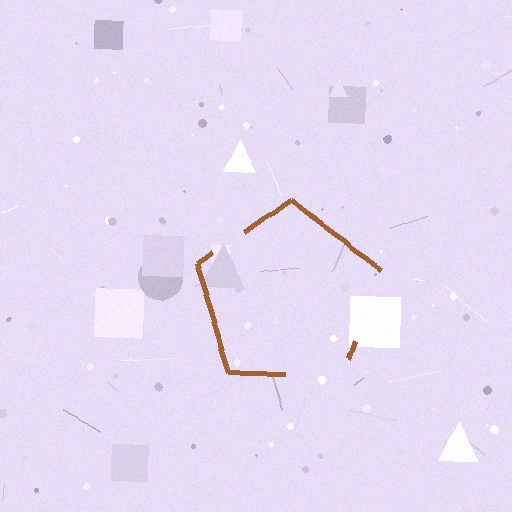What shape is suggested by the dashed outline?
The dashed outline suggests a pentagon.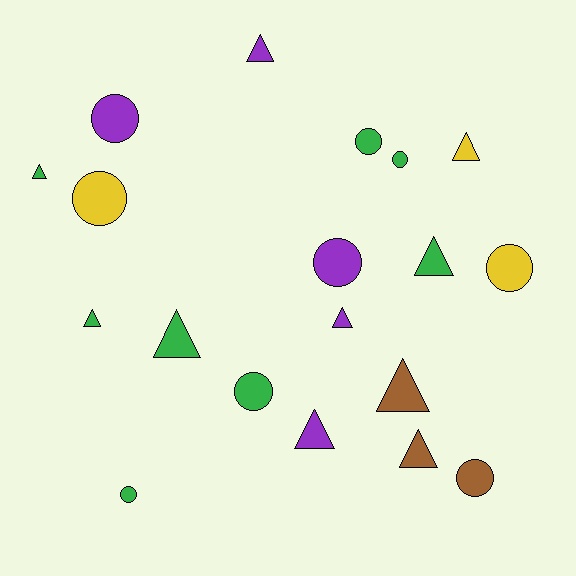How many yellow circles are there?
There are 2 yellow circles.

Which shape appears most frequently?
Triangle, with 10 objects.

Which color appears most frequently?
Green, with 8 objects.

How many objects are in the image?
There are 19 objects.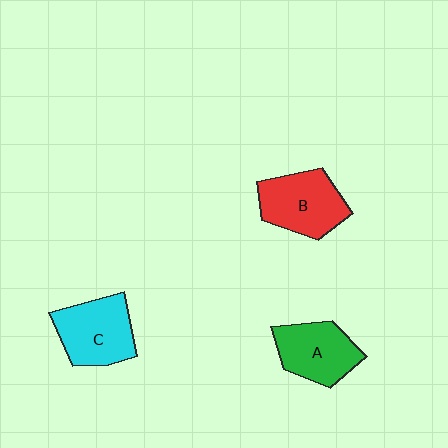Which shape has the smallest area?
Shape A (green).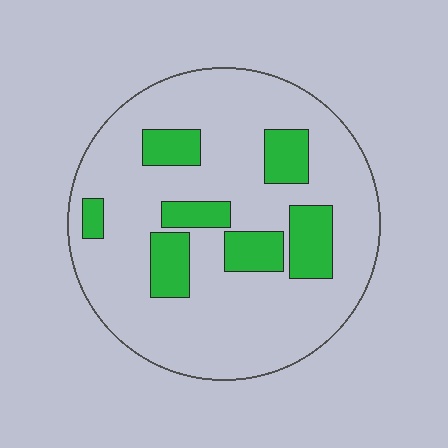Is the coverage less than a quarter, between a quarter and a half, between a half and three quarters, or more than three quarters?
Less than a quarter.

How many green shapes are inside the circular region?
7.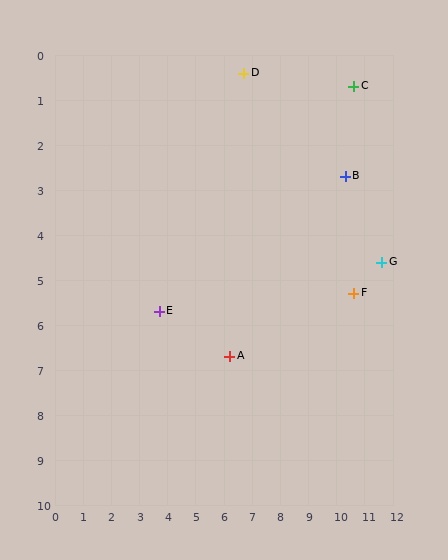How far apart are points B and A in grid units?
Points B and A are about 5.7 grid units apart.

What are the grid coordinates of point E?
Point E is at approximately (3.7, 5.7).